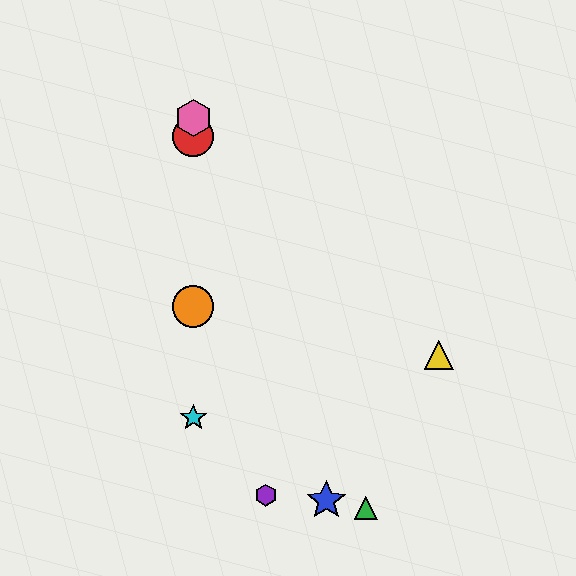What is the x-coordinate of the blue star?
The blue star is at x≈326.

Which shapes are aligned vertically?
The red circle, the orange circle, the cyan star, the pink hexagon are aligned vertically.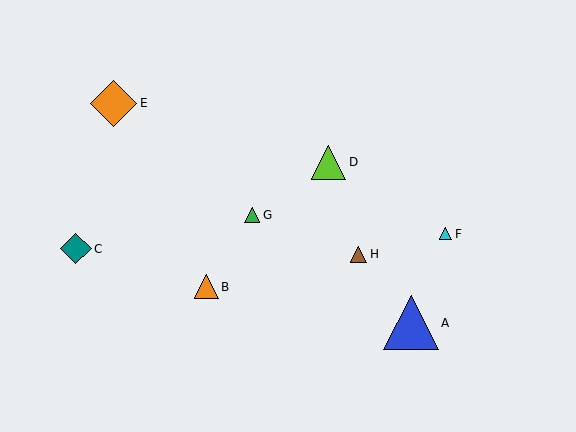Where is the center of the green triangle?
The center of the green triangle is at (252, 215).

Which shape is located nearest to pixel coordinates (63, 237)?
The teal diamond (labeled C) at (76, 249) is nearest to that location.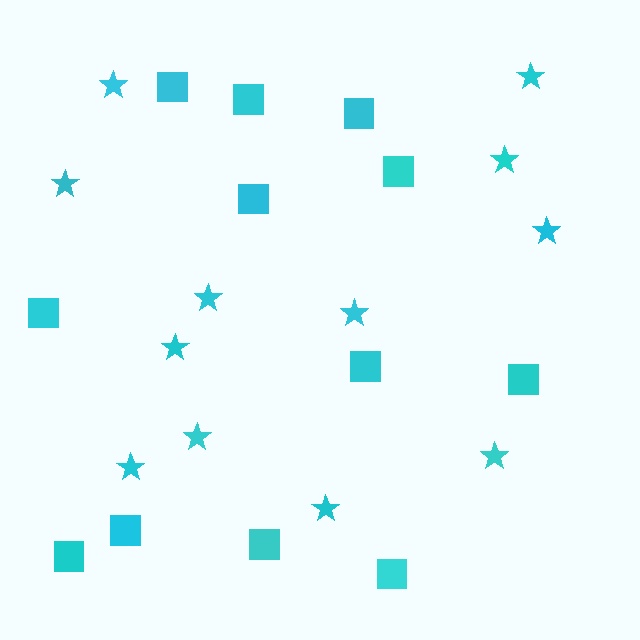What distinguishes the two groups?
There are 2 groups: one group of squares (12) and one group of stars (12).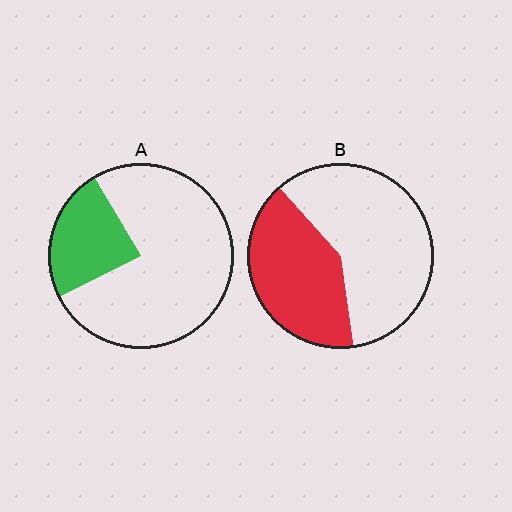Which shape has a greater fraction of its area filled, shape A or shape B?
Shape B.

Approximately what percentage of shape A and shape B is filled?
A is approximately 25% and B is approximately 40%.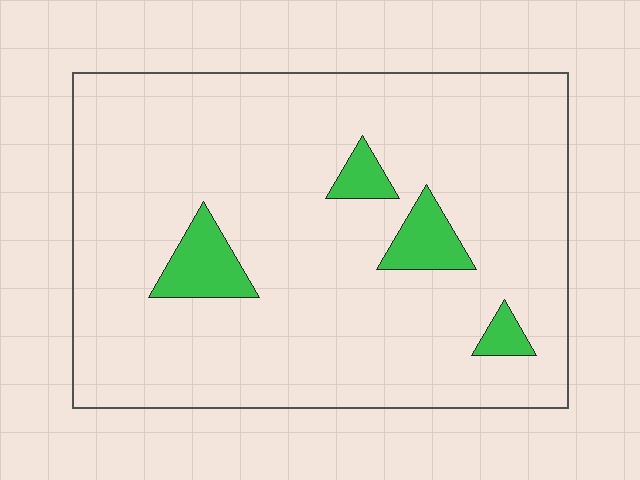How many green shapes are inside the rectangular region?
4.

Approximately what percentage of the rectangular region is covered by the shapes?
Approximately 10%.